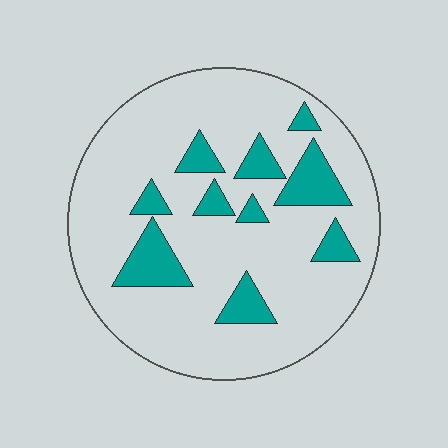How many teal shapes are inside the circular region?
10.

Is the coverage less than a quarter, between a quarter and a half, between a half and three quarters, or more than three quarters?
Less than a quarter.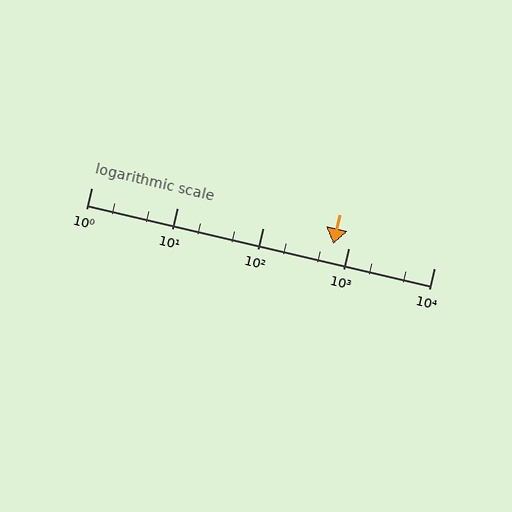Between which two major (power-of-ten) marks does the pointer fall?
The pointer is between 100 and 1000.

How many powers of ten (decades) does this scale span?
The scale spans 4 decades, from 1 to 10000.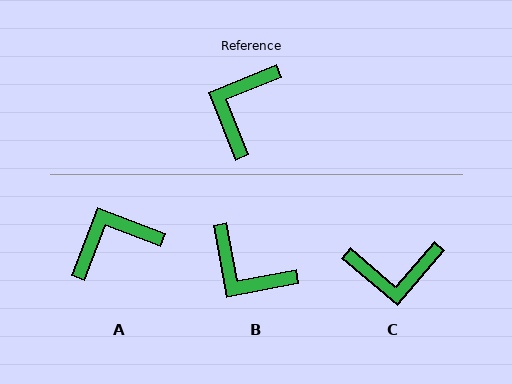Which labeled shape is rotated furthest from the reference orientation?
C, about 118 degrees away.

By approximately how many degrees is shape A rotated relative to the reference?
Approximately 43 degrees clockwise.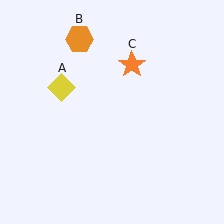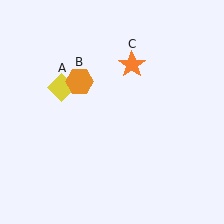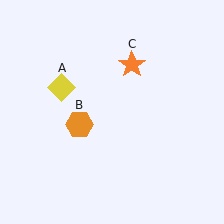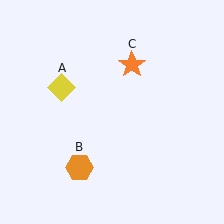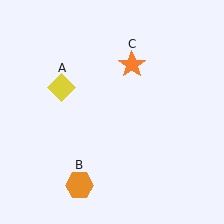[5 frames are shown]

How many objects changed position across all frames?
1 object changed position: orange hexagon (object B).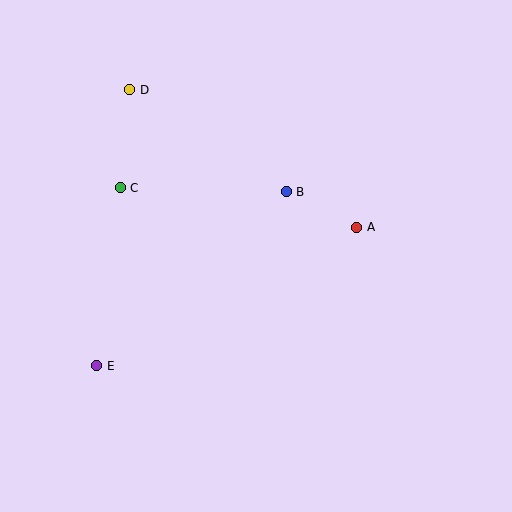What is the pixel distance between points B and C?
The distance between B and C is 166 pixels.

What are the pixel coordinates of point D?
Point D is at (130, 90).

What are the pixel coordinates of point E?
Point E is at (97, 366).